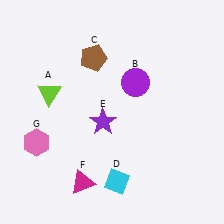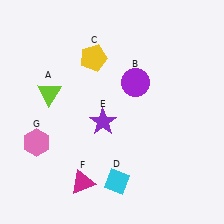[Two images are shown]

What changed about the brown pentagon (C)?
In Image 1, C is brown. In Image 2, it changed to yellow.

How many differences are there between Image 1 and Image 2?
There is 1 difference between the two images.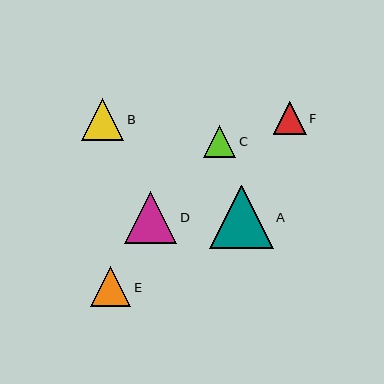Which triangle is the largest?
Triangle A is the largest with a size of approximately 64 pixels.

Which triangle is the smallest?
Triangle C is the smallest with a size of approximately 32 pixels.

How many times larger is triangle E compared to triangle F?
Triangle E is approximately 1.2 times the size of triangle F.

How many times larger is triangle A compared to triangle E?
Triangle A is approximately 1.6 times the size of triangle E.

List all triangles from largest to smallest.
From largest to smallest: A, D, B, E, F, C.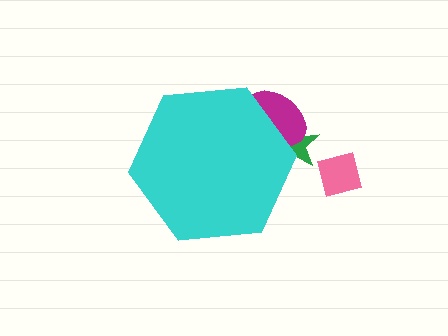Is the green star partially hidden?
Yes, the green star is partially hidden behind the cyan hexagon.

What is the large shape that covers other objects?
A cyan hexagon.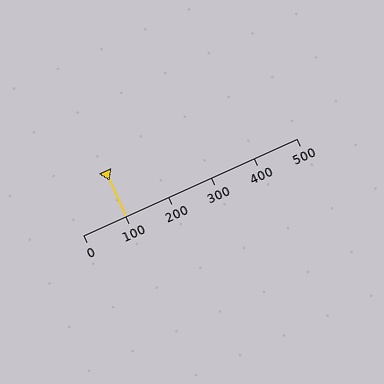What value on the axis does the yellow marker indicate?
The marker indicates approximately 100.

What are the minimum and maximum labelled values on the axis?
The axis runs from 0 to 500.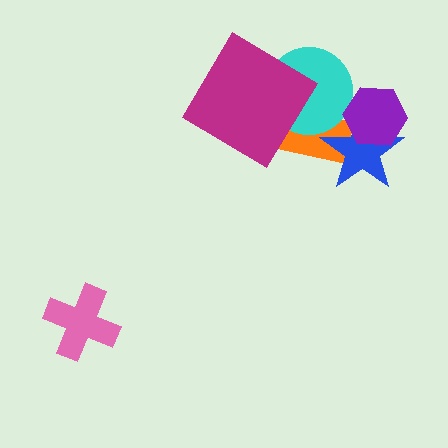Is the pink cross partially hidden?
No, no other shape covers it.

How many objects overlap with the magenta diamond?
2 objects overlap with the magenta diamond.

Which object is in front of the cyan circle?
The magenta diamond is in front of the cyan circle.